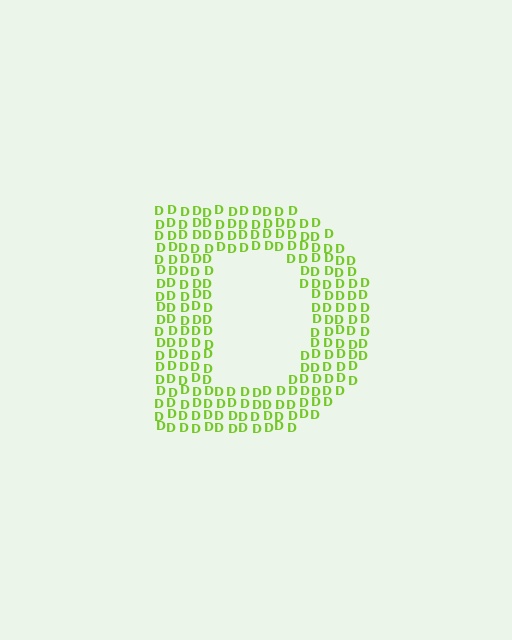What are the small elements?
The small elements are letter D's.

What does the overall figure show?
The overall figure shows the letter D.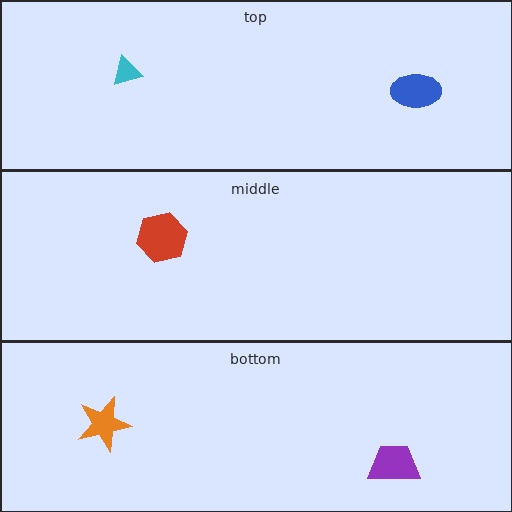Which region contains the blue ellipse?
The top region.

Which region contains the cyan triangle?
The top region.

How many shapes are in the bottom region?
2.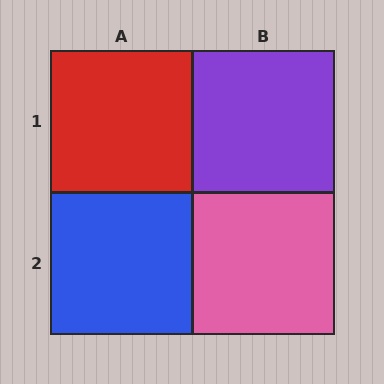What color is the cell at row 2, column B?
Pink.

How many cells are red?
1 cell is red.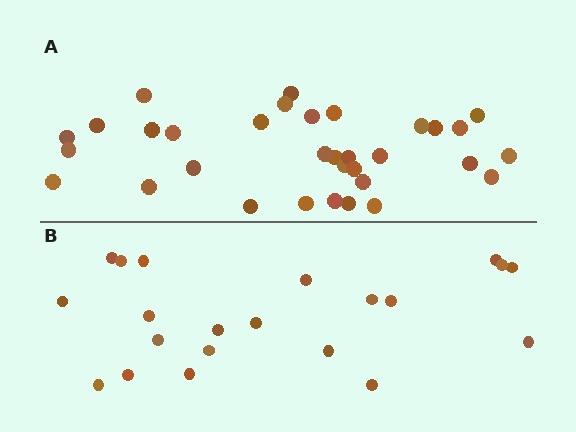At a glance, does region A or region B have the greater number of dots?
Region A (the top region) has more dots.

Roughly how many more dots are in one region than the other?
Region A has roughly 12 or so more dots than region B.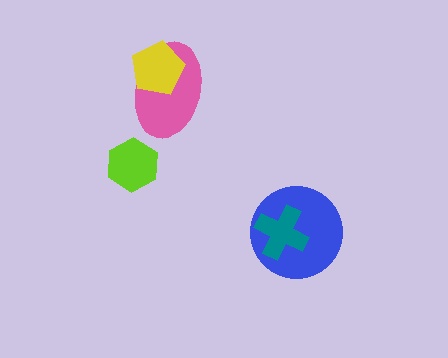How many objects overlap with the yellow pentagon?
1 object overlaps with the yellow pentagon.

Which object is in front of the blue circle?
The teal cross is in front of the blue circle.